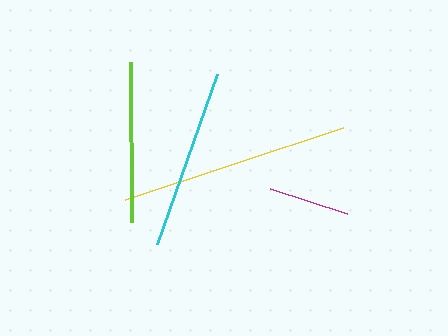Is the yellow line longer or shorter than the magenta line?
The yellow line is longer than the magenta line.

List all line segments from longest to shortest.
From longest to shortest: yellow, cyan, lime, magenta.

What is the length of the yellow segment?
The yellow segment is approximately 229 pixels long.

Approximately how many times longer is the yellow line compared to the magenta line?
The yellow line is approximately 2.8 times the length of the magenta line.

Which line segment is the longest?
The yellow line is the longest at approximately 229 pixels.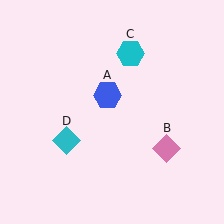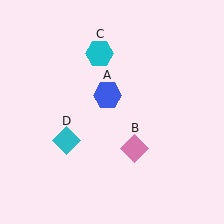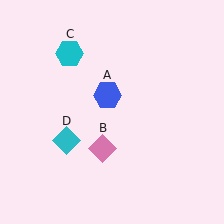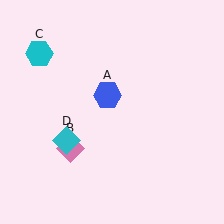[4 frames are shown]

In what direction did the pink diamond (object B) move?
The pink diamond (object B) moved left.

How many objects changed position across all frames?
2 objects changed position: pink diamond (object B), cyan hexagon (object C).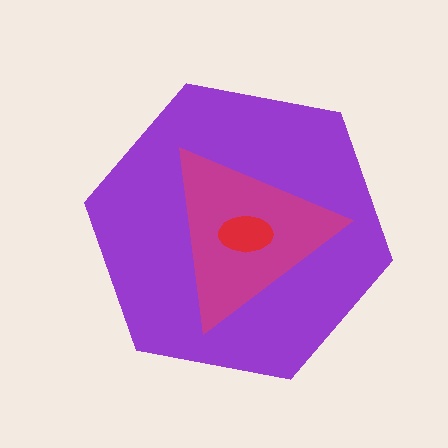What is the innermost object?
The red ellipse.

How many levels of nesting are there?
3.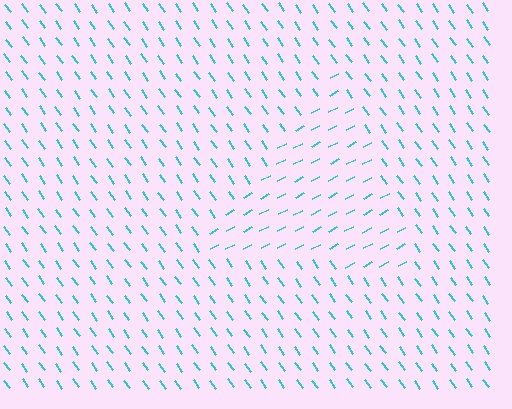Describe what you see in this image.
The image is filled with small cyan line segments. A triangle region in the image has lines oriented differently from the surrounding lines, creating a visible texture boundary.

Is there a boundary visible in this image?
Yes, there is a texture boundary formed by a change in line orientation.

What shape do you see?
I see a triangle.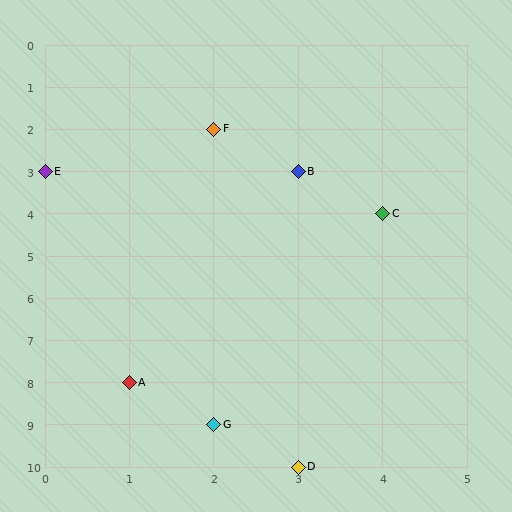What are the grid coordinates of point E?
Point E is at grid coordinates (0, 3).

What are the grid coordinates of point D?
Point D is at grid coordinates (3, 10).